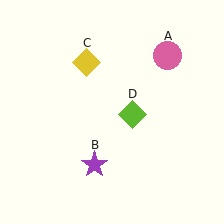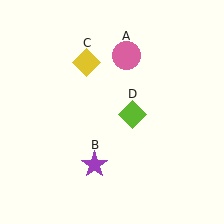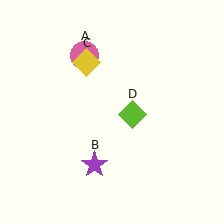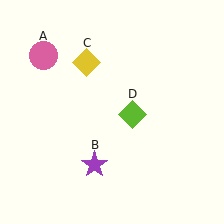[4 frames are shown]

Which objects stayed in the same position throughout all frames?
Purple star (object B) and yellow diamond (object C) and lime diamond (object D) remained stationary.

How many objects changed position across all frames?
1 object changed position: pink circle (object A).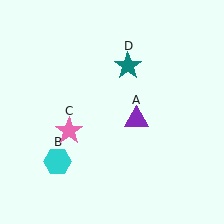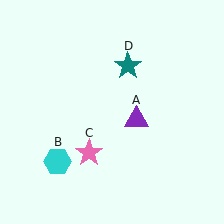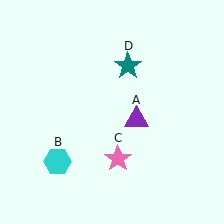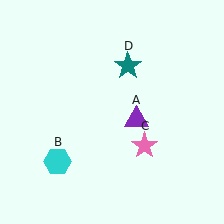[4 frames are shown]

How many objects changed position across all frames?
1 object changed position: pink star (object C).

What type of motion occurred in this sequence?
The pink star (object C) rotated counterclockwise around the center of the scene.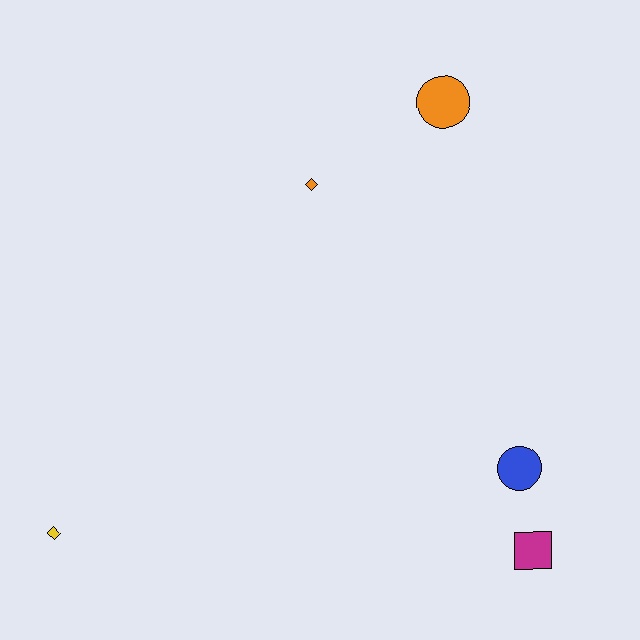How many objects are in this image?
There are 5 objects.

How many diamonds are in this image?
There are 2 diamonds.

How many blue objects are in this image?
There is 1 blue object.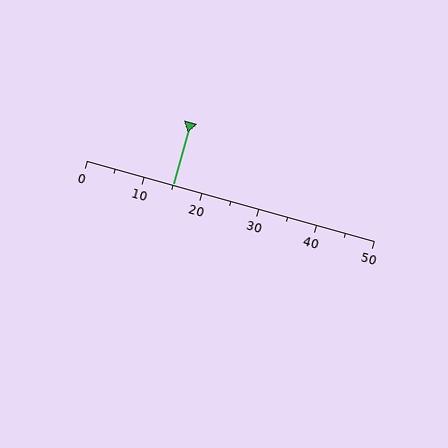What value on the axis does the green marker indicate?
The marker indicates approximately 15.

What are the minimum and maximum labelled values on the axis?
The axis runs from 0 to 50.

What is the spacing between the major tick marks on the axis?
The major ticks are spaced 10 apart.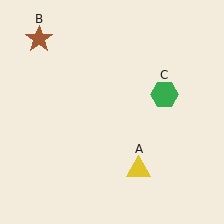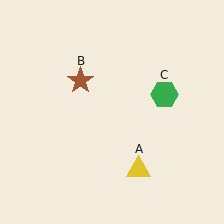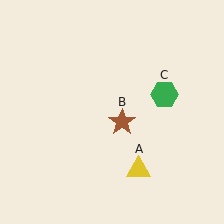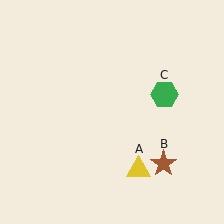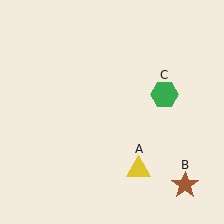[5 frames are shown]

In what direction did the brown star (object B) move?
The brown star (object B) moved down and to the right.